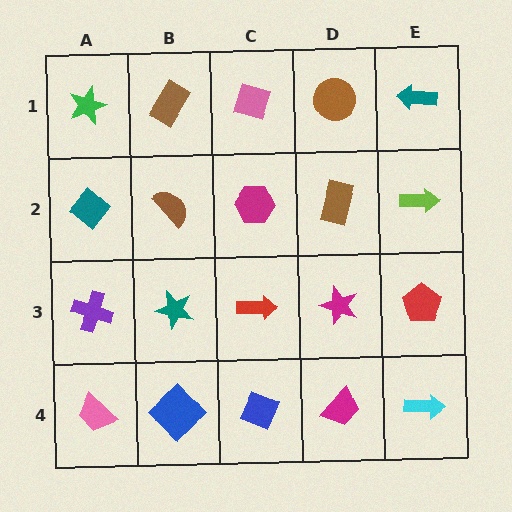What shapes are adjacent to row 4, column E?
A red pentagon (row 3, column E), a magenta trapezoid (row 4, column D).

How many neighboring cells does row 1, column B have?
3.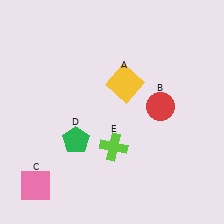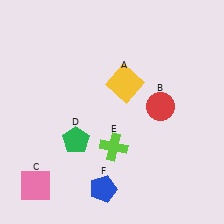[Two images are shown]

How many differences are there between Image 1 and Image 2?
There is 1 difference between the two images.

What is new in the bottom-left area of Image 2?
A blue pentagon (F) was added in the bottom-left area of Image 2.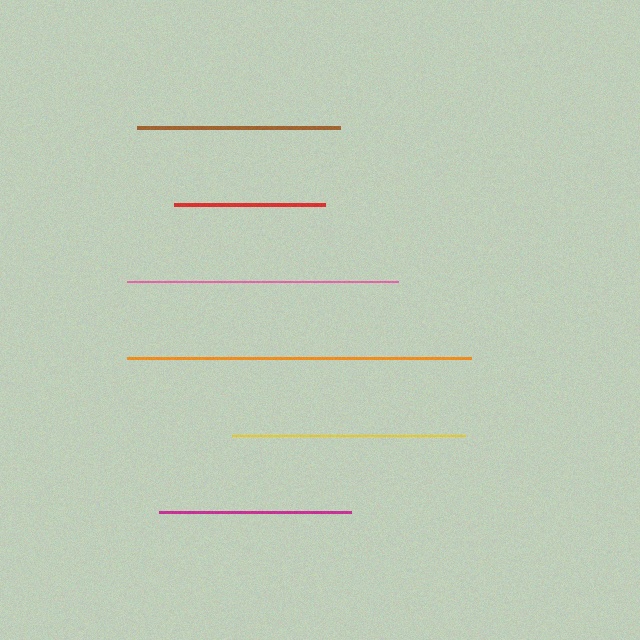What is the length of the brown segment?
The brown segment is approximately 203 pixels long.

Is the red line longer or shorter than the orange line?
The orange line is longer than the red line.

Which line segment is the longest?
The orange line is the longest at approximately 345 pixels.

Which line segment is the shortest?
The red line is the shortest at approximately 152 pixels.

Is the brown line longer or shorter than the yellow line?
The yellow line is longer than the brown line.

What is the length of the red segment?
The red segment is approximately 152 pixels long.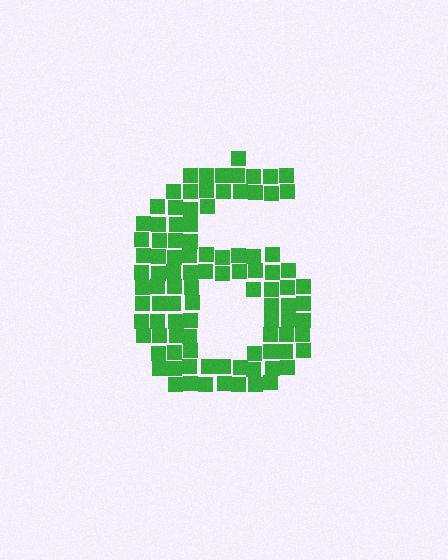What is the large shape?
The large shape is the digit 6.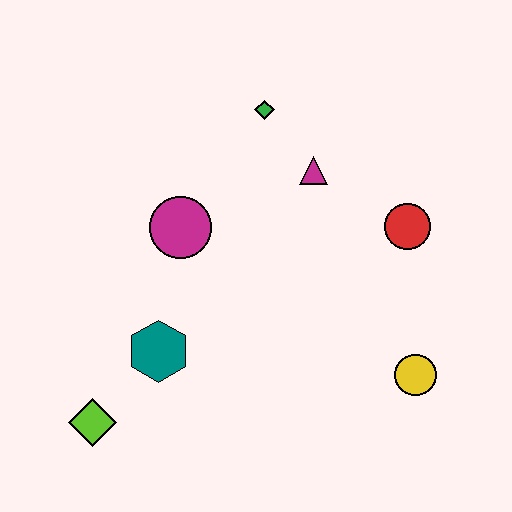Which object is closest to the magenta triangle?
The green diamond is closest to the magenta triangle.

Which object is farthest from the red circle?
The lime diamond is farthest from the red circle.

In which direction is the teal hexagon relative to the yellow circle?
The teal hexagon is to the left of the yellow circle.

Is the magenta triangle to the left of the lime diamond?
No